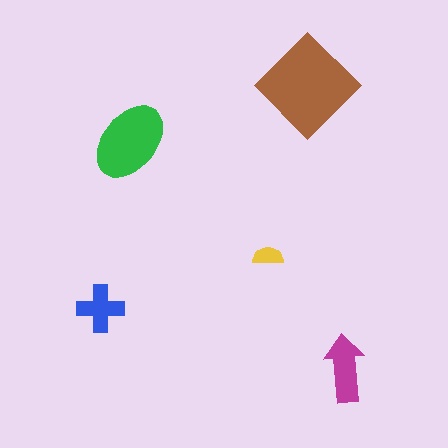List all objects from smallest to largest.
The yellow semicircle, the blue cross, the magenta arrow, the green ellipse, the brown diamond.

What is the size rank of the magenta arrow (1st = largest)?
3rd.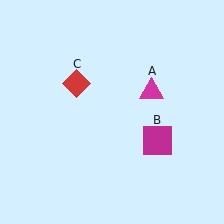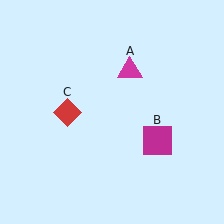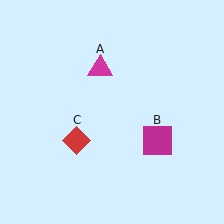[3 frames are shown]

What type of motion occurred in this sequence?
The magenta triangle (object A), red diamond (object C) rotated counterclockwise around the center of the scene.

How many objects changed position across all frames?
2 objects changed position: magenta triangle (object A), red diamond (object C).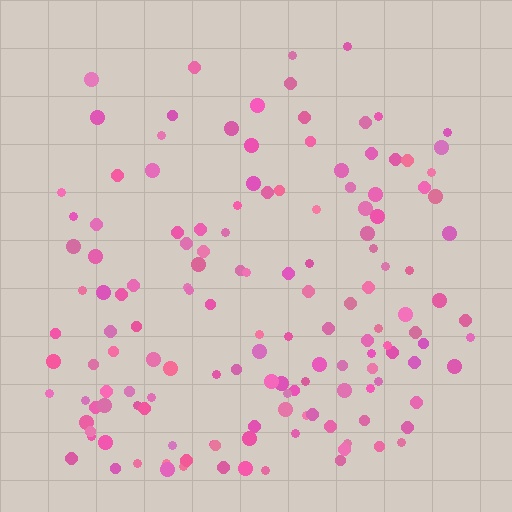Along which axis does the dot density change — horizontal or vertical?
Vertical.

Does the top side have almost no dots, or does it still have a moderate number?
Still a moderate number, just noticeably fewer than the bottom.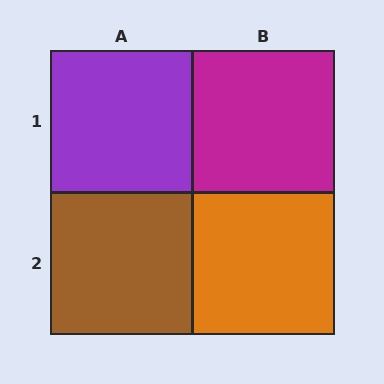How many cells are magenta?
1 cell is magenta.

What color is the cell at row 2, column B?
Orange.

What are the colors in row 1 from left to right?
Purple, magenta.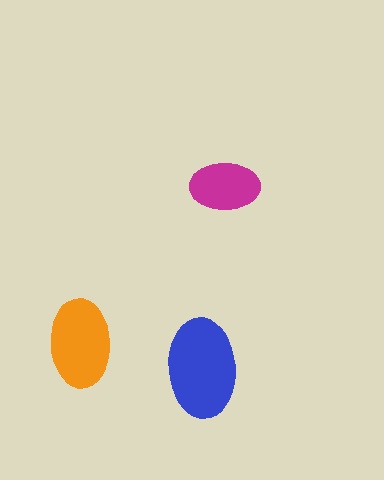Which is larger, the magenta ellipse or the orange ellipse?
The orange one.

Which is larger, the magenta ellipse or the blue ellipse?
The blue one.